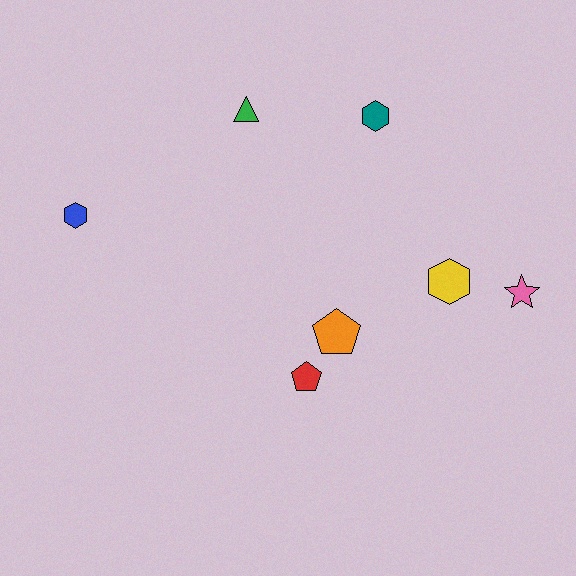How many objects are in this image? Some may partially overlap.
There are 7 objects.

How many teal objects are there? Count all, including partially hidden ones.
There is 1 teal object.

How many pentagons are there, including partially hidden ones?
There are 2 pentagons.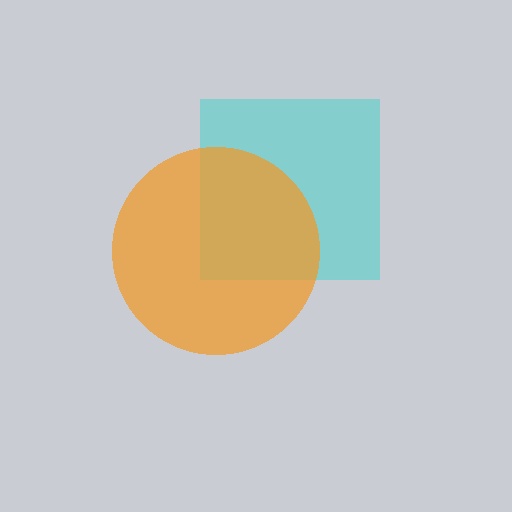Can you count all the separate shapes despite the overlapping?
Yes, there are 2 separate shapes.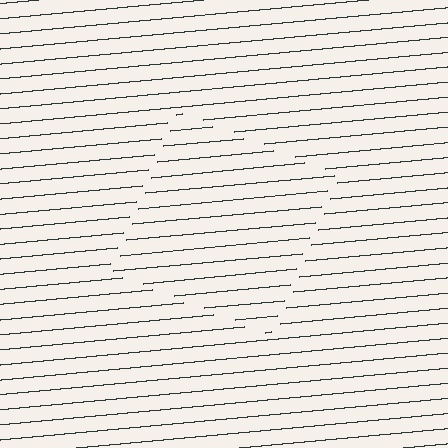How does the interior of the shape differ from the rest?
The interior of the shape contains the same grating, shifted by half a period — the contour is defined by the phase discontinuity where line-ends from the inner and outer gratings abut.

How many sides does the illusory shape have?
4 sides — the line-ends trace a square.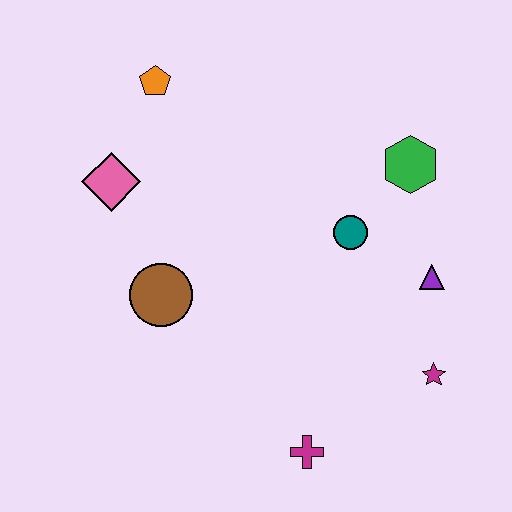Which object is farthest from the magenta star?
The orange pentagon is farthest from the magenta star.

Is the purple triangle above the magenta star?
Yes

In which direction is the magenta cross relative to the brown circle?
The magenta cross is below the brown circle.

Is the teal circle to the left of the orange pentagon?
No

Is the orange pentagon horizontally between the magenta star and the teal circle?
No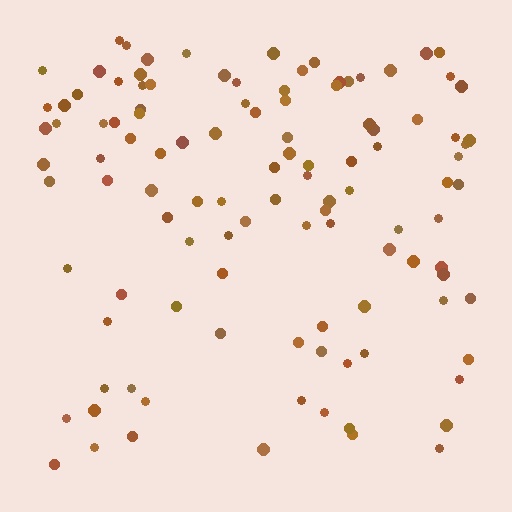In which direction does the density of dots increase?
From bottom to top, with the top side densest.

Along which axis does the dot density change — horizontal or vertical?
Vertical.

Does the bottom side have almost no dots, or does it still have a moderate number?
Still a moderate number, just noticeably fewer than the top.